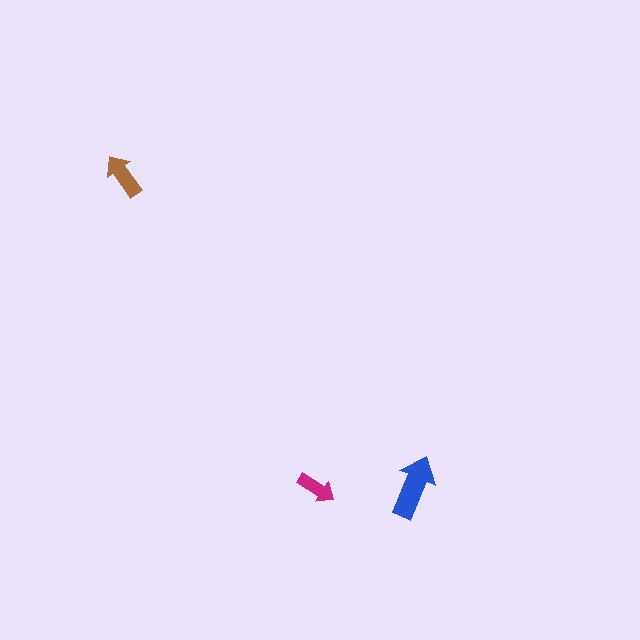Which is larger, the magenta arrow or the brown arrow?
The brown one.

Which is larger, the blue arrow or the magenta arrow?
The blue one.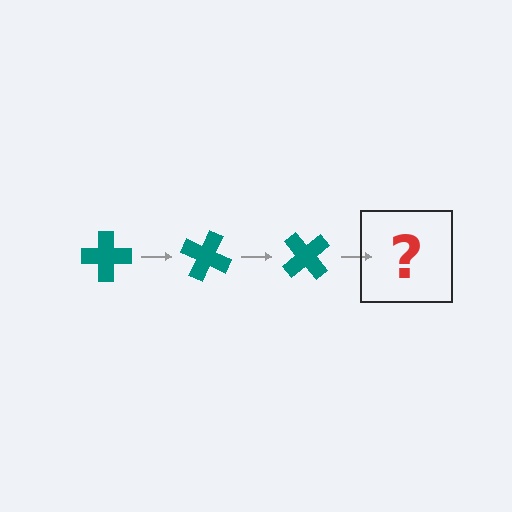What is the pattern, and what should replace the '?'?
The pattern is that the cross rotates 25 degrees each step. The '?' should be a teal cross rotated 75 degrees.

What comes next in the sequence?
The next element should be a teal cross rotated 75 degrees.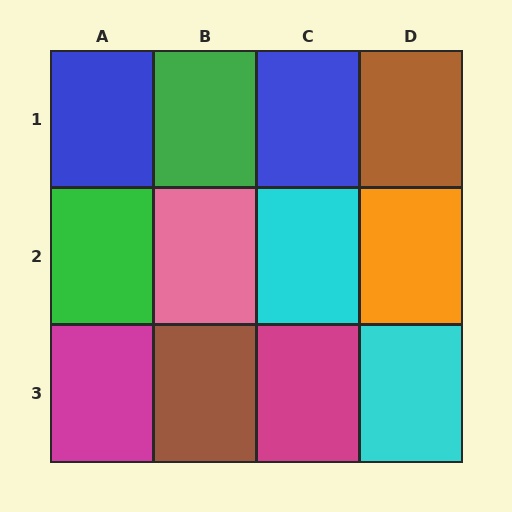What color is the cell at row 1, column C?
Blue.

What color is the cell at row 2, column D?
Orange.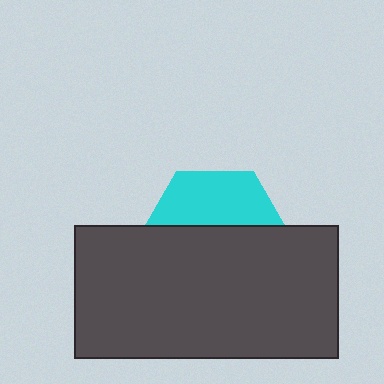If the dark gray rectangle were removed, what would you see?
You would see the complete cyan hexagon.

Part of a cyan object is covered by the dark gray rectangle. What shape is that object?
It is a hexagon.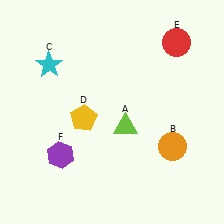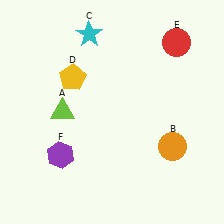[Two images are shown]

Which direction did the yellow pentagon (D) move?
The yellow pentagon (D) moved up.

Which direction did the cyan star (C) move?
The cyan star (C) moved right.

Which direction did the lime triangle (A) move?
The lime triangle (A) moved left.